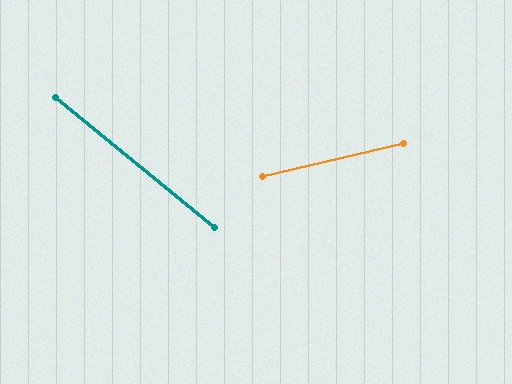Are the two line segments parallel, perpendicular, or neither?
Neither parallel nor perpendicular — they differ by about 52°.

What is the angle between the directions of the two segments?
Approximately 52 degrees.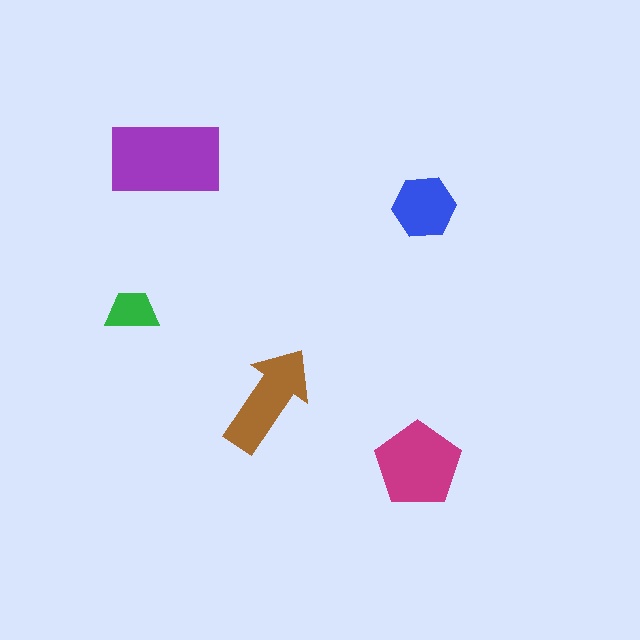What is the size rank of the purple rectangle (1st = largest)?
1st.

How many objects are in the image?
There are 5 objects in the image.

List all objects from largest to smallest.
The purple rectangle, the magenta pentagon, the brown arrow, the blue hexagon, the green trapezoid.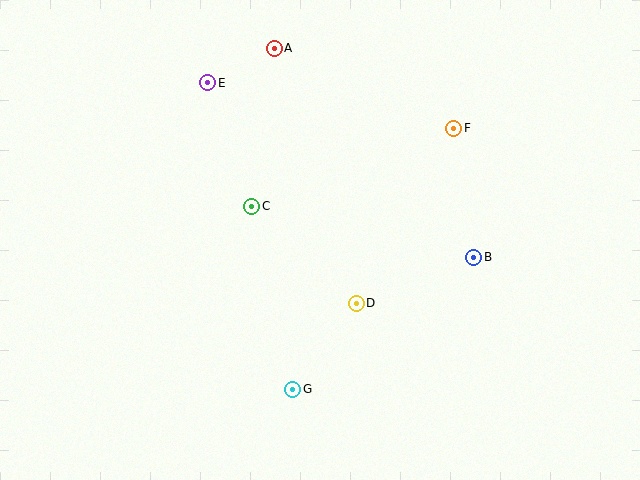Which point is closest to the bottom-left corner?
Point G is closest to the bottom-left corner.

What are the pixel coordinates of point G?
Point G is at (293, 389).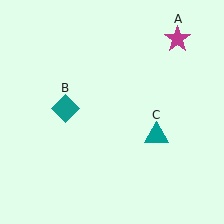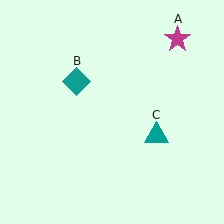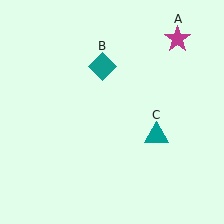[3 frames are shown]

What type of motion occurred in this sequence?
The teal diamond (object B) rotated clockwise around the center of the scene.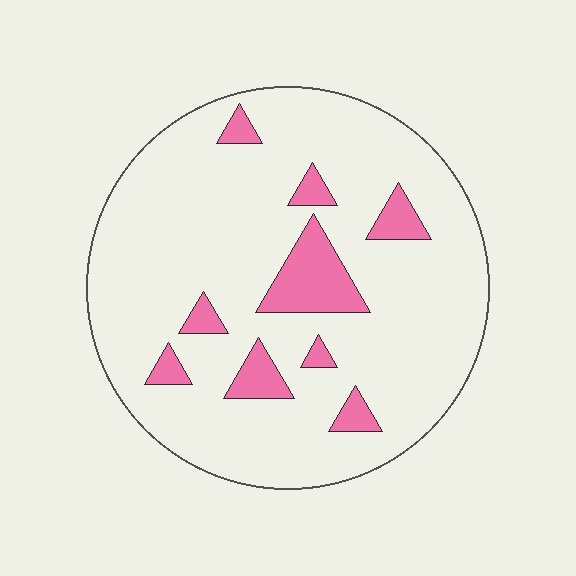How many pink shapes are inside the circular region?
9.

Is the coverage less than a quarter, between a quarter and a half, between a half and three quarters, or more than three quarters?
Less than a quarter.